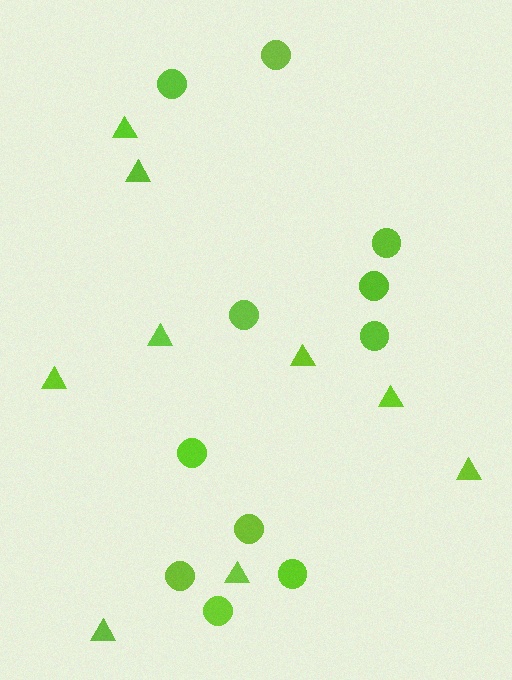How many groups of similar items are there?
There are 2 groups: one group of circles (11) and one group of triangles (9).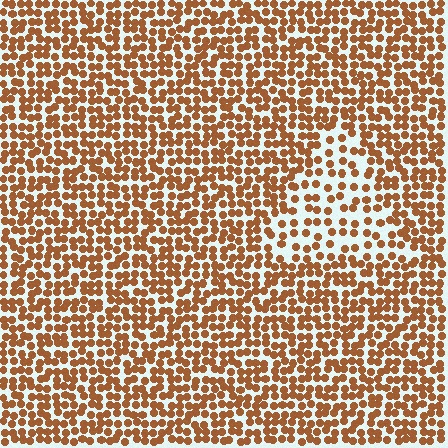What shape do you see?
I see a triangle.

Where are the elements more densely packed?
The elements are more densely packed outside the triangle boundary.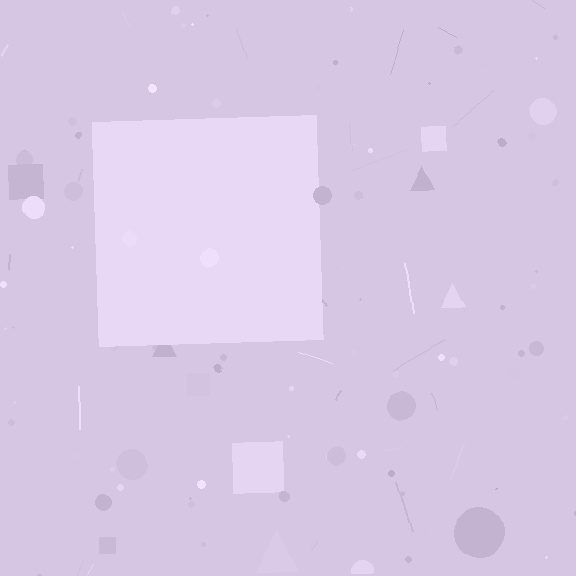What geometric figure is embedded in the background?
A square is embedded in the background.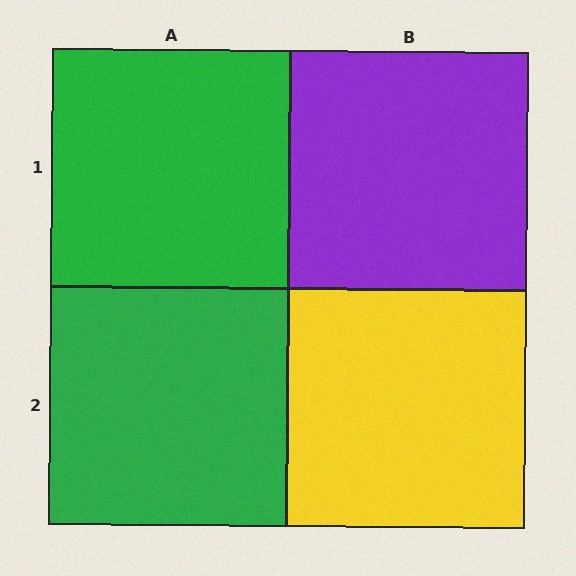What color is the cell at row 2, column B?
Yellow.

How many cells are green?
2 cells are green.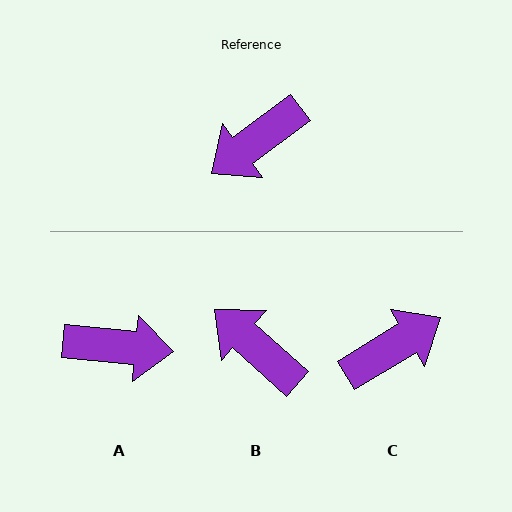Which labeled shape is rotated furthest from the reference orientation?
C, about 175 degrees away.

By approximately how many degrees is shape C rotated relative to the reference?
Approximately 175 degrees counter-clockwise.